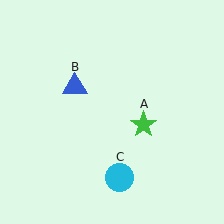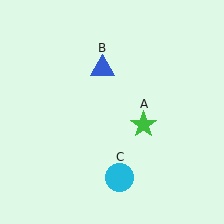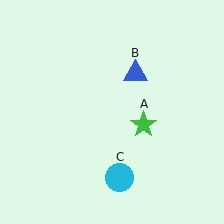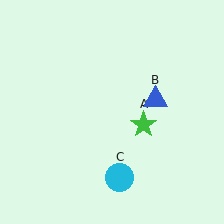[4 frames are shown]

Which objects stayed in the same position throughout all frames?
Green star (object A) and cyan circle (object C) remained stationary.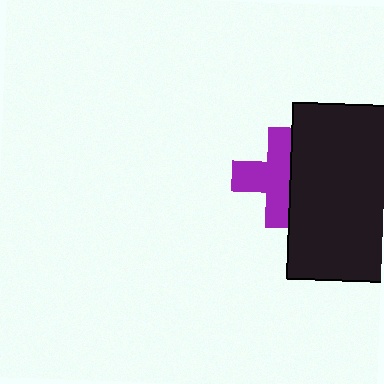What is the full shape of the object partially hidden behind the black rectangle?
The partially hidden object is a purple cross.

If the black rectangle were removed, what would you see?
You would see the complete purple cross.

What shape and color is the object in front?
The object in front is a black rectangle.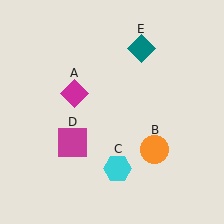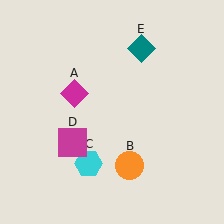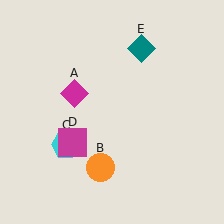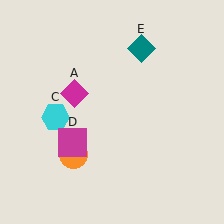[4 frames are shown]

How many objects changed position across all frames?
2 objects changed position: orange circle (object B), cyan hexagon (object C).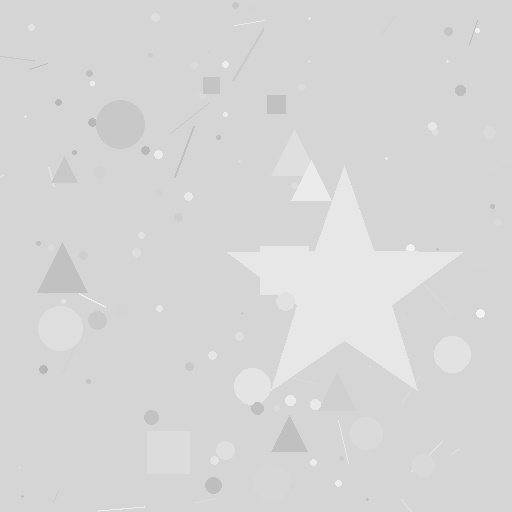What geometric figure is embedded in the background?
A star is embedded in the background.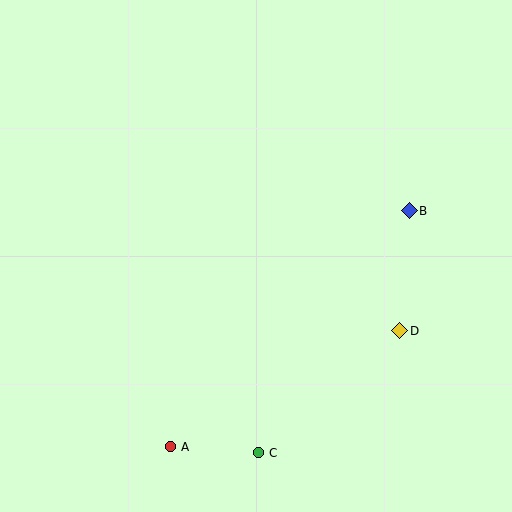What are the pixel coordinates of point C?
Point C is at (259, 453).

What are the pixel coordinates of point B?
Point B is at (409, 211).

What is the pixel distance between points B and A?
The distance between B and A is 335 pixels.